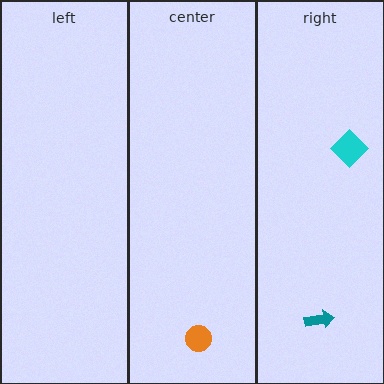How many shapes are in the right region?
2.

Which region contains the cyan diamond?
The right region.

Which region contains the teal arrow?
The right region.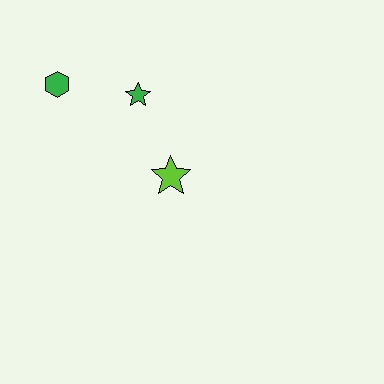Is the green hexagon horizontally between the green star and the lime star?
No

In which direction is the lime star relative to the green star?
The lime star is below the green star.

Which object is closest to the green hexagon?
The green star is closest to the green hexagon.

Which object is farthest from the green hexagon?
The lime star is farthest from the green hexagon.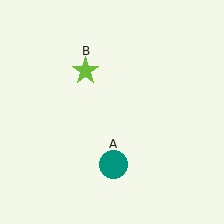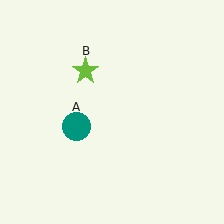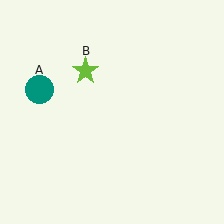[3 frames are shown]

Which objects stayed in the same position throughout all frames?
Lime star (object B) remained stationary.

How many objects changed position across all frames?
1 object changed position: teal circle (object A).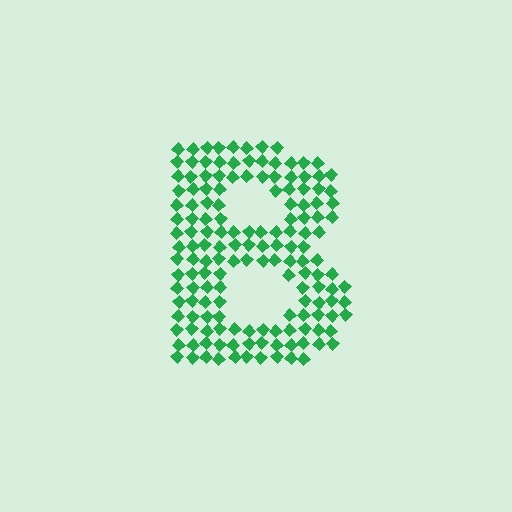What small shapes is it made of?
It is made of small diamonds.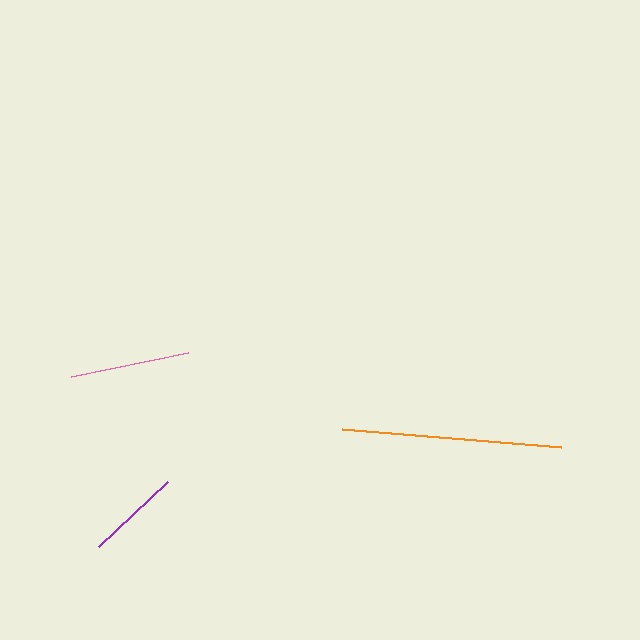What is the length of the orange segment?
The orange segment is approximately 220 pixels long.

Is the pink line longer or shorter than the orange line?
The orange line is longer than the pink line.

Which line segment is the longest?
The orange line is the longest at approximately 220 pixels.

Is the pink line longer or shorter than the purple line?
The pink line is longer than the purple line.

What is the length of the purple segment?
The purple segment is approximately 94 pixels long.